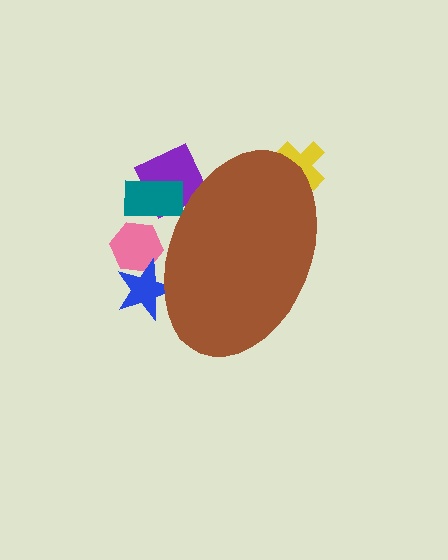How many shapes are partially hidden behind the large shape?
5 shapes are partially hidden.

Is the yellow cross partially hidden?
Yes, the yellow cross is partially hidden behind the brown ellipse.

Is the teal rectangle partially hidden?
Yes, the teal rectangle is partially hidden behind the brown ellipse.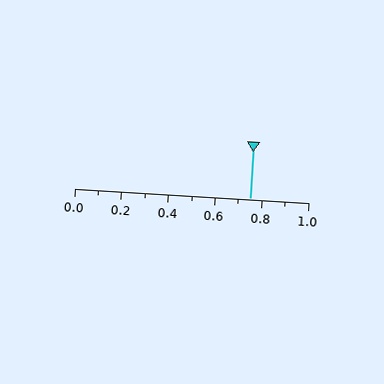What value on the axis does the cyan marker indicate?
The marker indicates approximately 0.75.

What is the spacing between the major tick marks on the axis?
The major ticks are spaced 0.2 apart.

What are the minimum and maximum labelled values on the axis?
The axis runs from 0.0 to 1.0.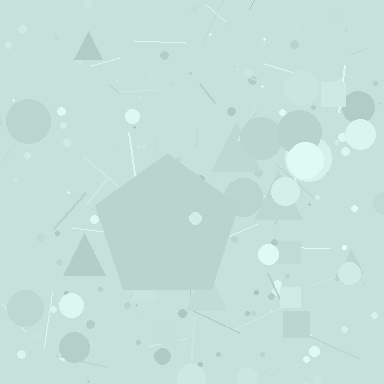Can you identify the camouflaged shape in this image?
The camouflaged shape is a pentagon.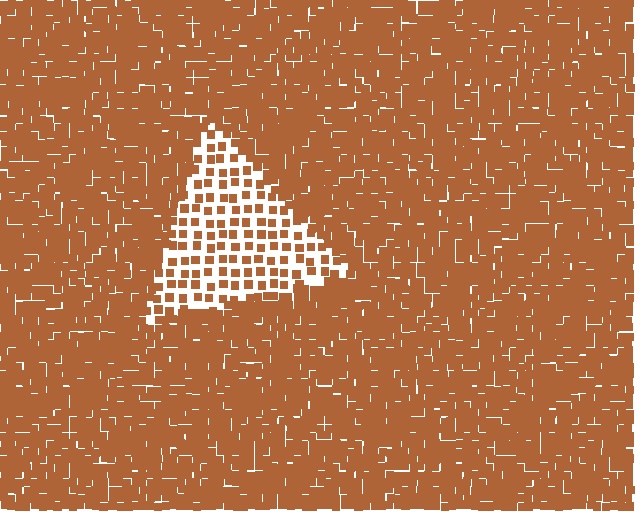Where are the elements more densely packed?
The elements are more densely packed outside the triangle boundary.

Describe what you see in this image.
The image contains small brown elements arranged at two different densities. A triangle-shaped region is visible where the elements are less densely packed than the surrounding area.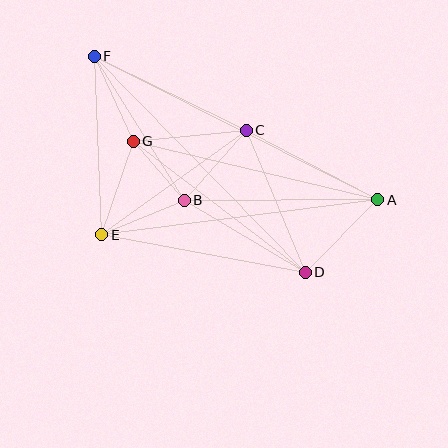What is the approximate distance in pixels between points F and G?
The distance between F and G is approximately 93 pixels.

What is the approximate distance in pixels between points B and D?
The distance between B and D is approximately 141 pixels.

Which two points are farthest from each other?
Points A and F are farthest from each other.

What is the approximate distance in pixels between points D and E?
The distance between D and E is approximately 207 pixels.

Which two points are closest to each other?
Points B and G are closest to each other.